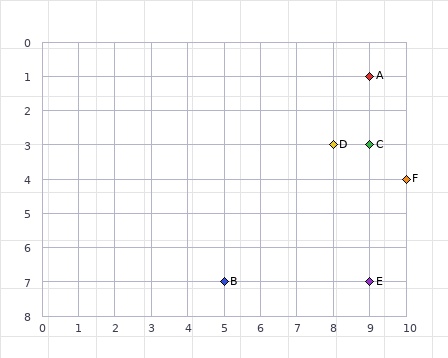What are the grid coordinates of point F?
Point F is at grid coordinates (10, 4).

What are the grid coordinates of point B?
Point B is at grid coordinates (5, 7).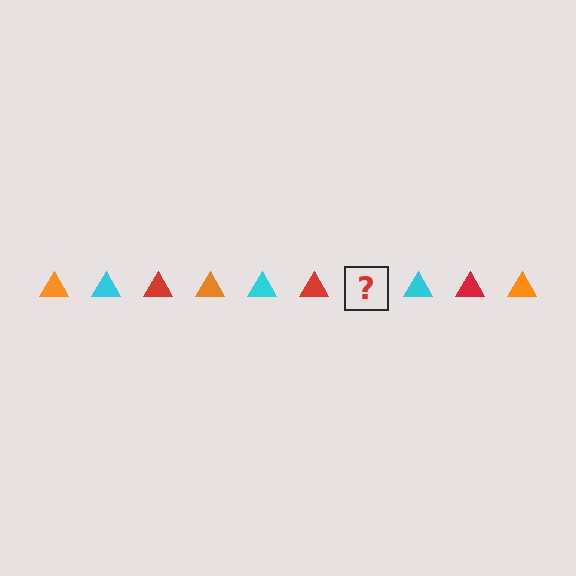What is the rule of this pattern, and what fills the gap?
The rule is that the pattern cycles through orange, cyan, red triangles. The gap should be filled with an orange triangle.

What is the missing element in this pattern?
The missing element is an orange triangle.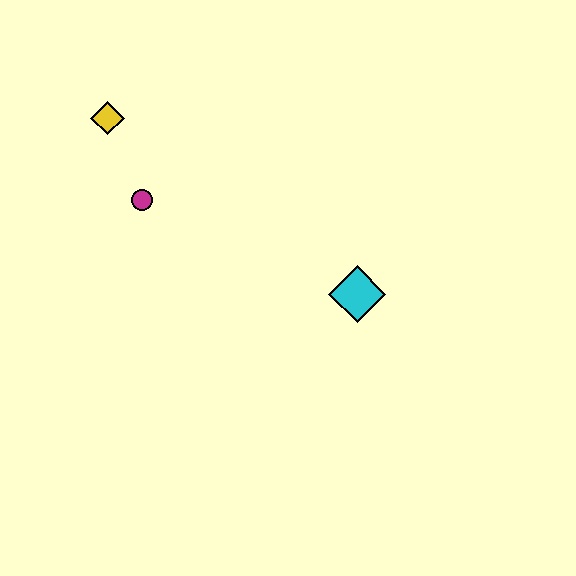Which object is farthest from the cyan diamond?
The yellow diamond is farthest from the cyan diamond.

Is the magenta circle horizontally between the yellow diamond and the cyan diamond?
Yes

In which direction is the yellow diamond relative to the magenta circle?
The yellow diamond is above the magenta circle.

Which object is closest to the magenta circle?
The yellow diamond is closest to the magenta circle.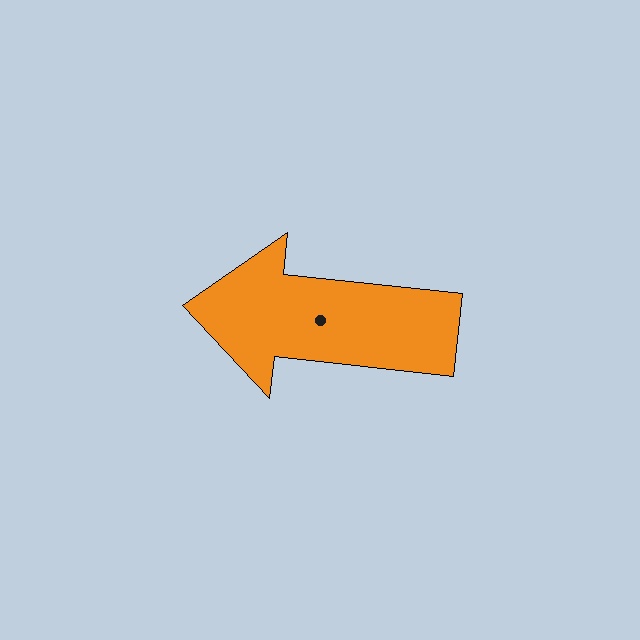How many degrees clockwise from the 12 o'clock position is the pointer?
Approximately 276 degrees.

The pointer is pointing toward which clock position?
Roughly 9 o'clock.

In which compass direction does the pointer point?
West.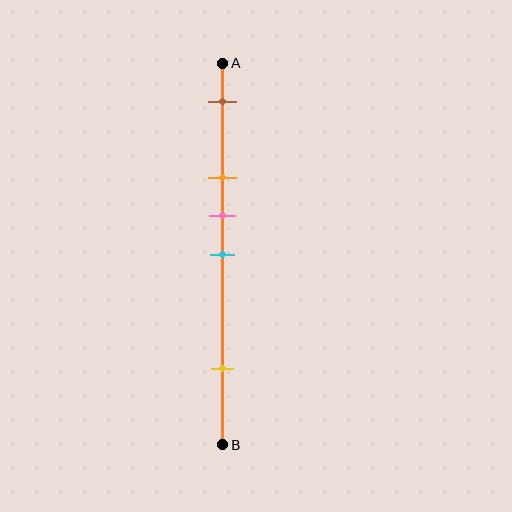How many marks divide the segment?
There are 5 marks dividing the segment.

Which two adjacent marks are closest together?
The pink and cyan marks are the closest adjacent pair.